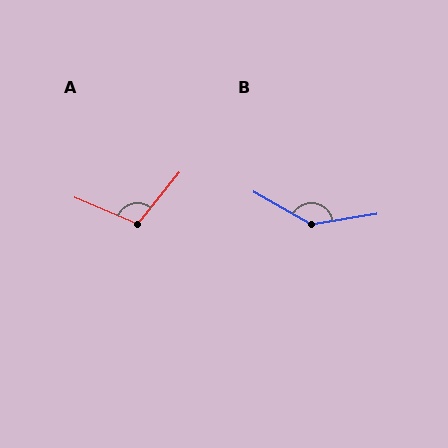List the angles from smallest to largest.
A (105°), B (141°).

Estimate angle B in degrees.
Approximately 141 degrees.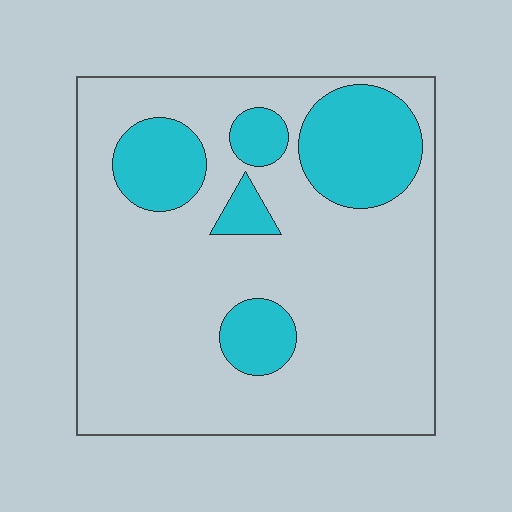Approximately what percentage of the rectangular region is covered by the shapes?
Approximately 25%.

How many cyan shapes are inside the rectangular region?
5.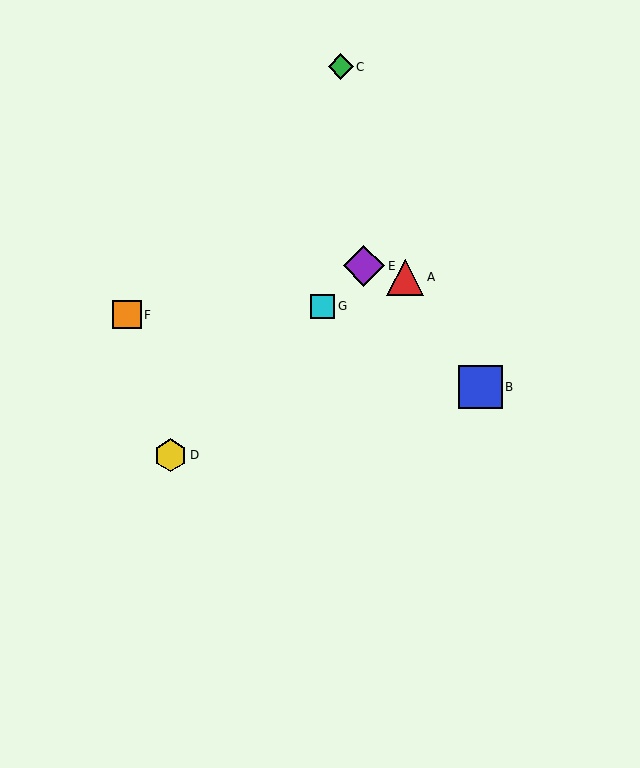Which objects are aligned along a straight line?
Objects D, E, G are aligned along a straight line.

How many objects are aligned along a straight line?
3 objects (D, E, G) are aligned along a straight line.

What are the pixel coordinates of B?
Object B is at (480, 387).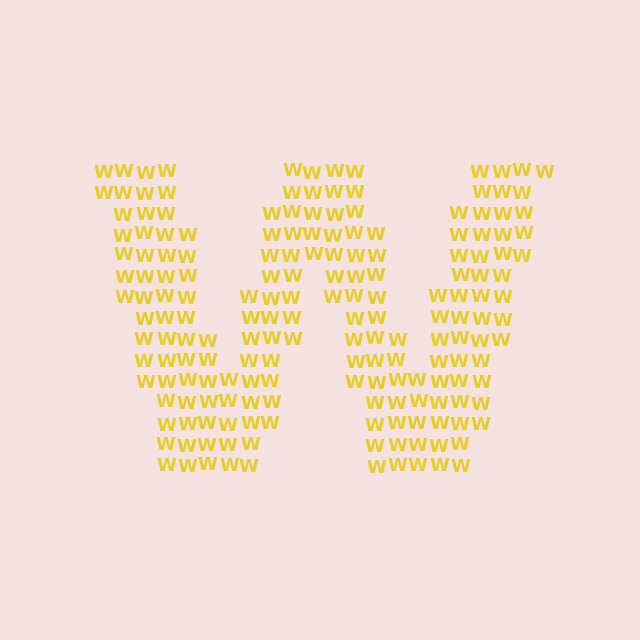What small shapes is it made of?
It is made of small letter W's.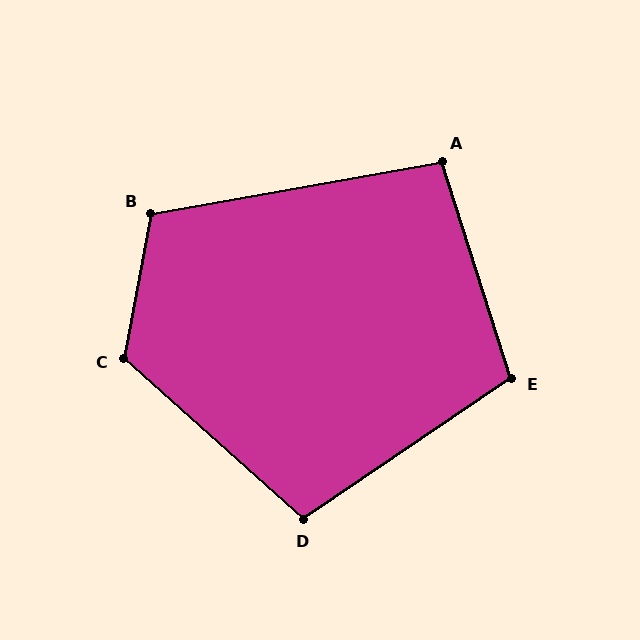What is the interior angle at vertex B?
Approximately 111 degrees (obtuse).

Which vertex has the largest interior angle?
C, at approximately 121 degrees.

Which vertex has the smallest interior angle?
A, at approximately 98 degrees.